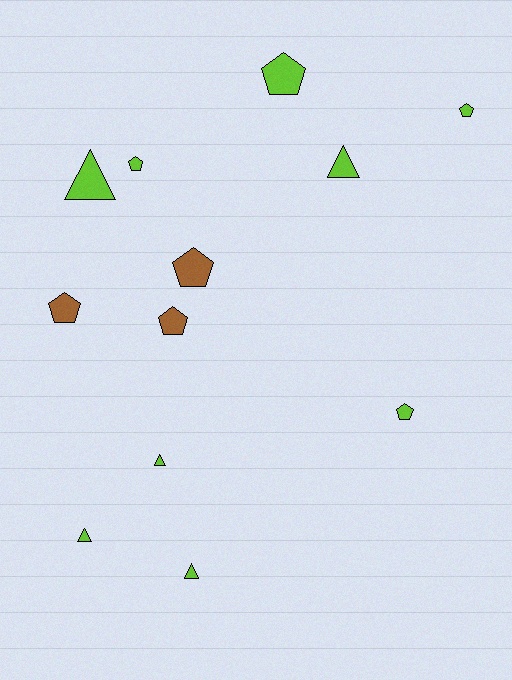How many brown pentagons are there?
There are 3 brown pentagons.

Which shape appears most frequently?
Pentagon, with 7 objects.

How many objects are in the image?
There are 12 objects.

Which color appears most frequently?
Lime, with 9 objects.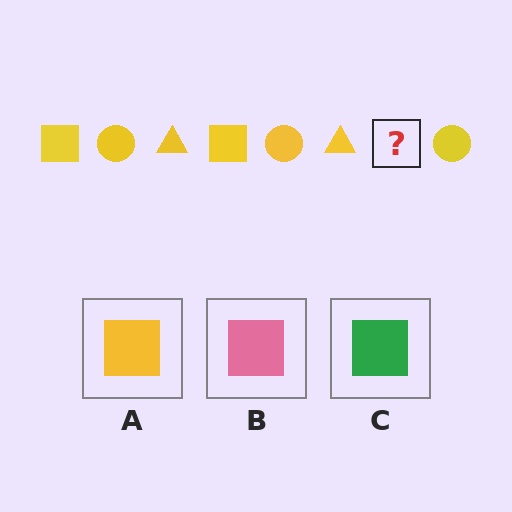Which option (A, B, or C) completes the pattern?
A.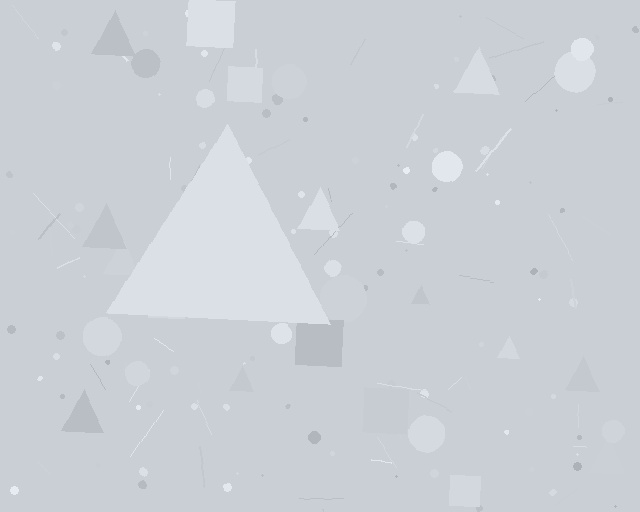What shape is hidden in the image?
A triangle is hidden in the image.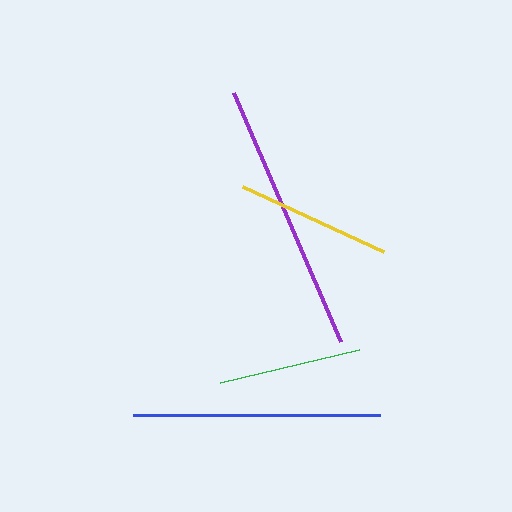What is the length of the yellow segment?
The yellow segment is approximately 155 pixels long.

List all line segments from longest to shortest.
From longest to shortest: purple, blue, yellow, green.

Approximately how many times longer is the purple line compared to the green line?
The purple line is approximately 1.9 times the length of the green line.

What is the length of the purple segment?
The purple segment is approximately 271 pixels long.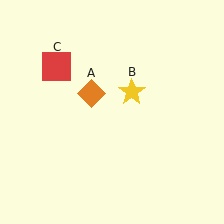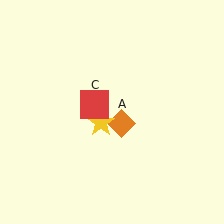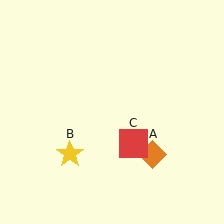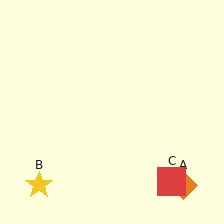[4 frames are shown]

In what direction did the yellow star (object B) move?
The yellow star (object B) moved down and to the left.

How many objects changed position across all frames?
3 objects changed position: orange diamond (object A), yellow star (object B), red square (object C).